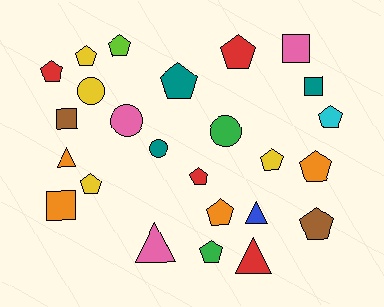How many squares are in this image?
There are 4 squares.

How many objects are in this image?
There are 25 objects.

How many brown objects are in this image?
There are 2 brown objects.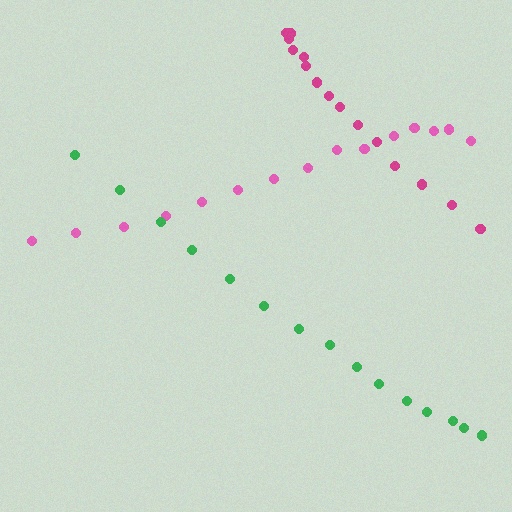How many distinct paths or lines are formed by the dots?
There are 3 distinct paths.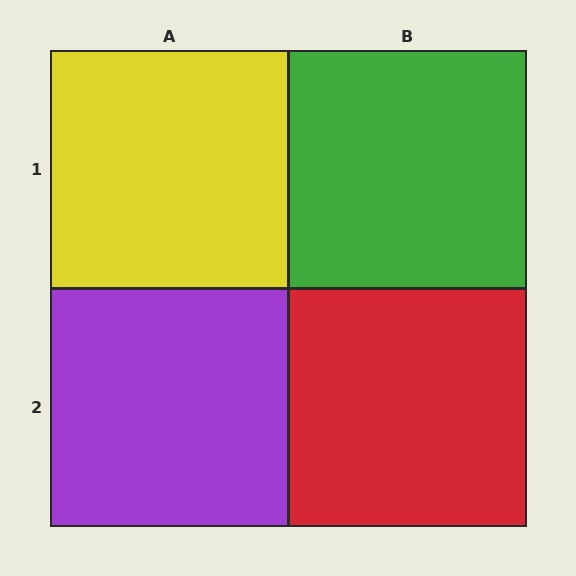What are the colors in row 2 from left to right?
Purple, red.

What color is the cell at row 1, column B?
Green.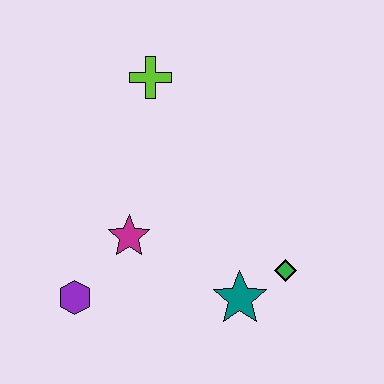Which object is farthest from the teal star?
The lime cross is farthest from the teal star.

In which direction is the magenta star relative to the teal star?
The magenta star is to the left of the teal star.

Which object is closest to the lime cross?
The magenta star is closest to the lime cross.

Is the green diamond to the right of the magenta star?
Yes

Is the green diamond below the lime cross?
Yes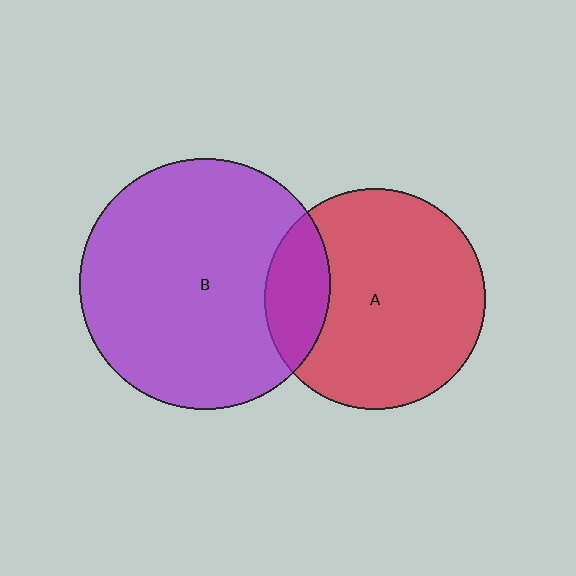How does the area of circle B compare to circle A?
Approximately 1.3 times.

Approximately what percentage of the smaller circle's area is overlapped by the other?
Approximately 20%.